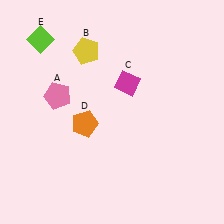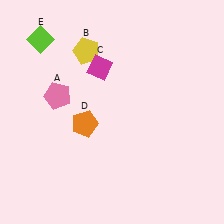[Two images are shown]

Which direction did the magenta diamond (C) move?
The magenta diamond (C) moved left.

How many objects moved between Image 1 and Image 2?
1 object moved between the two images.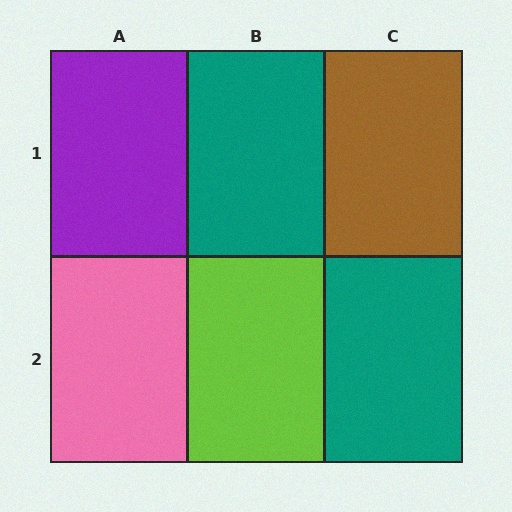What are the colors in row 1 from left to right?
Purple, teal, brown.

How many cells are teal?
2 cells are teal.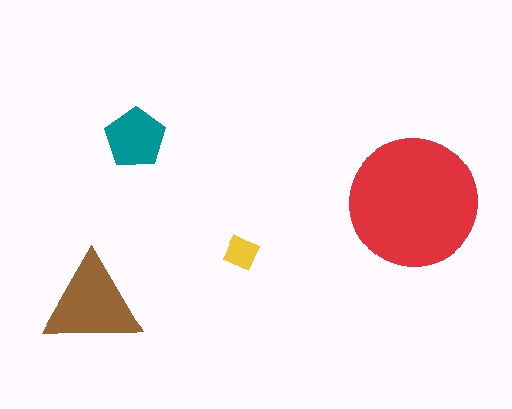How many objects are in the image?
There are 4 objects in the image.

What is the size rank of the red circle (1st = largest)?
1st.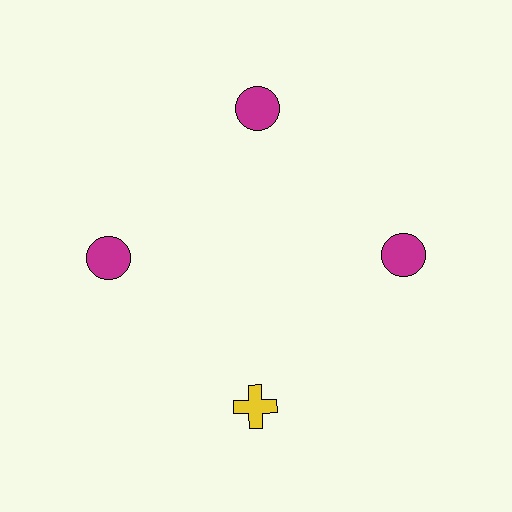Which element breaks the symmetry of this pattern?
The yellow cross at roughly the 6 o'clock position breaks the symmetry. All other shapes are magenta circles.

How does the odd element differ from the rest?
It differs in both color (yellow instead of magenta) and shape (cross instead of circle).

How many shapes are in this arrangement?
There are 4 shapes arranged in a ring pattern.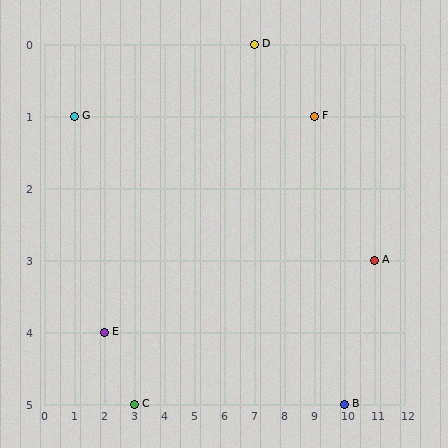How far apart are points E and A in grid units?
Points E and A are 9 columns and 1 row apart (about 9.1 grid units diagonally).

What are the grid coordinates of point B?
Point B is at grid coordinates (10, 5).